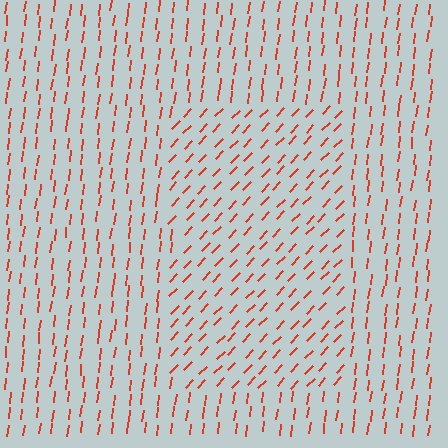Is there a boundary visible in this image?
Yes, there is a texture boundary formed by a change in line orientation.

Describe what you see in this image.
The image is filled with small red line segments. A rectangle region in the image has lines oriented differently from the surrounding lines, creating a visible texture boundary.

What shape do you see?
I see a rectangle.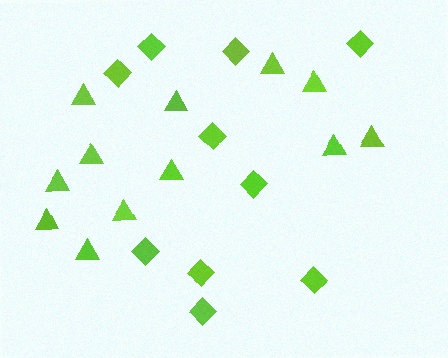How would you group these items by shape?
There are 2 groups: one group of diamonds (10) and one group of triangles (12).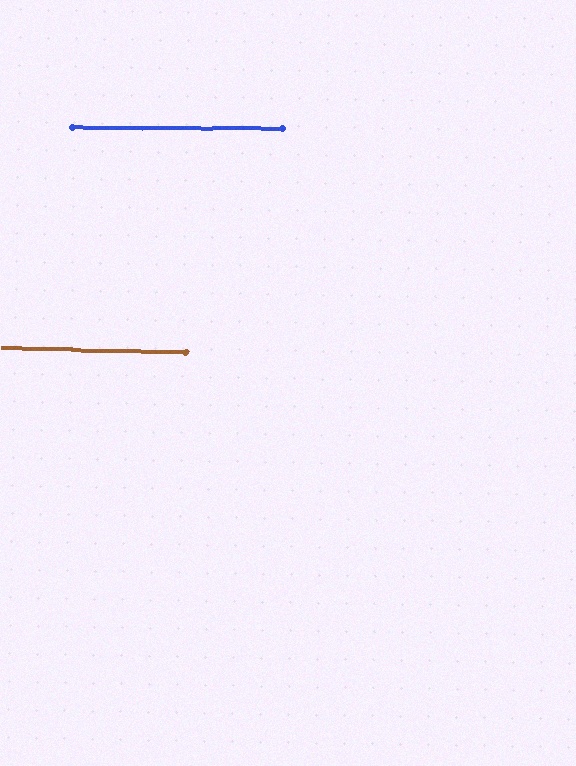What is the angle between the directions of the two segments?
Approximately 1 degree.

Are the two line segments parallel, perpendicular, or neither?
Parallel — their directions differ by only 1.5°.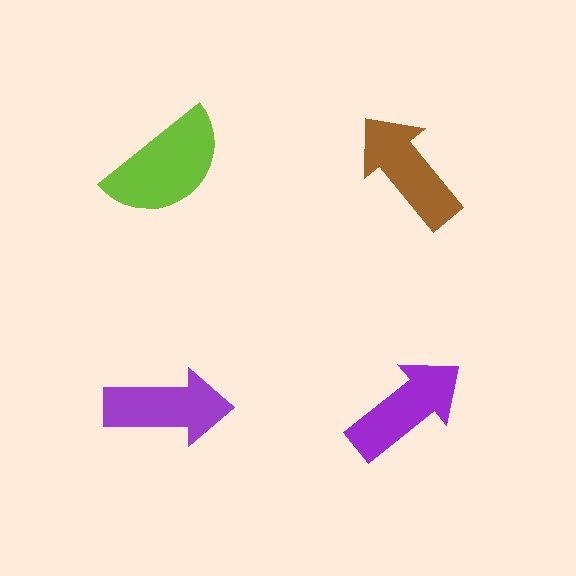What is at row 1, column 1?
A lime semicircle.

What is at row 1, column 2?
A brown arrow.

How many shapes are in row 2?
2 shapes.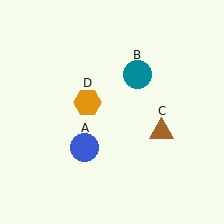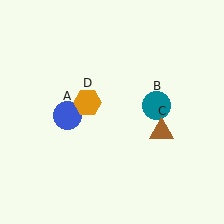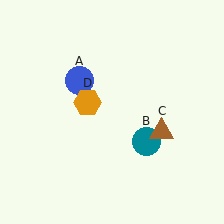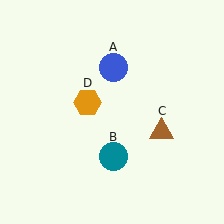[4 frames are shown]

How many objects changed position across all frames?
2 objects changed position: blue circle (object A), teal circle (object B).